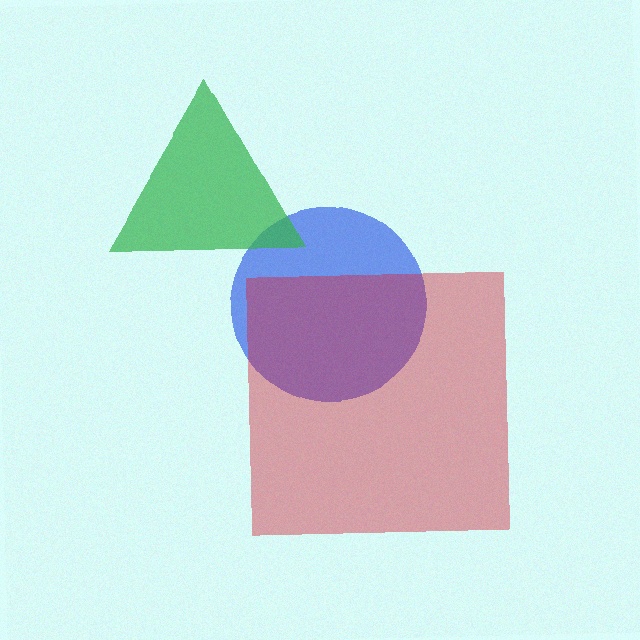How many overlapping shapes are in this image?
There are 3 overlapping shapes in the image.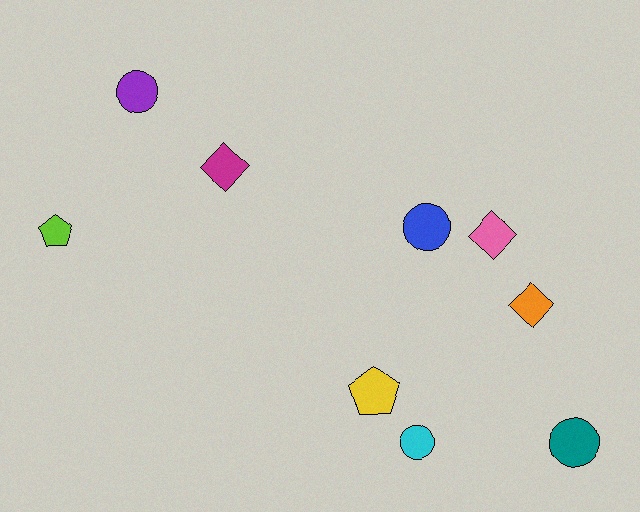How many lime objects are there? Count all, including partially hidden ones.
There is 1 lime object.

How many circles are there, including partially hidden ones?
There are 4 circles.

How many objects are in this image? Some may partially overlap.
There are 9 objects.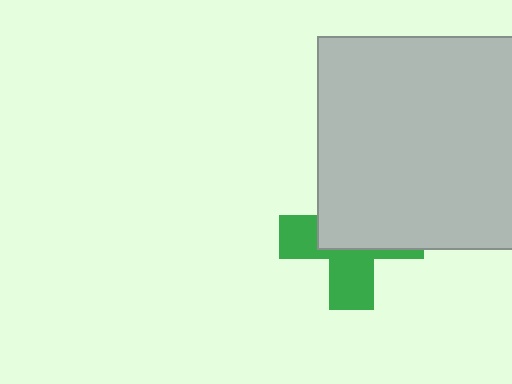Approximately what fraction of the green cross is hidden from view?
Roughly 54% of the green cross is hidden behind the light gray square.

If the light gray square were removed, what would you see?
You would see the complete green cross.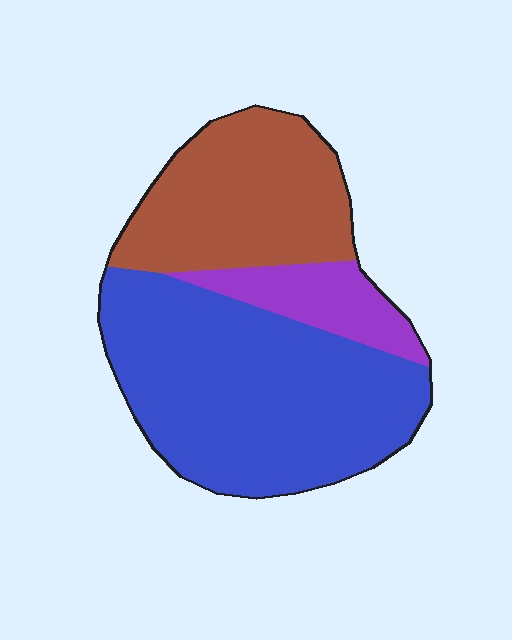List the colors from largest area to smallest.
From largest to smallest: blue, brown, purple.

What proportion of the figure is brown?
Brown takes up between a sixth and a third of the figure.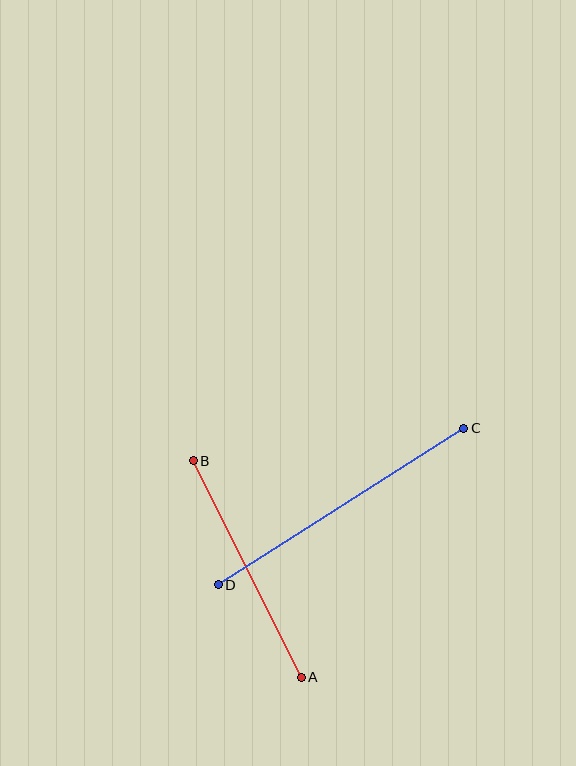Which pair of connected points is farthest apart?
Points C and D are farthest apart.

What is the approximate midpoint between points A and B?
The midpoint is at approximately (247, 569) pixels.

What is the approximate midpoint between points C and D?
The midpoint is at approximately (341, 506) pixels.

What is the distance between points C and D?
The distance is approximately 291 pixels.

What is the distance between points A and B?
The distance is approximately 242 pixels.